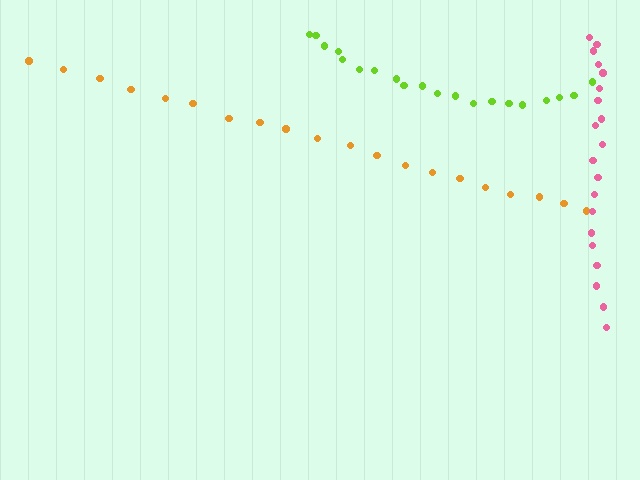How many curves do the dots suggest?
There are 3 distinct paths.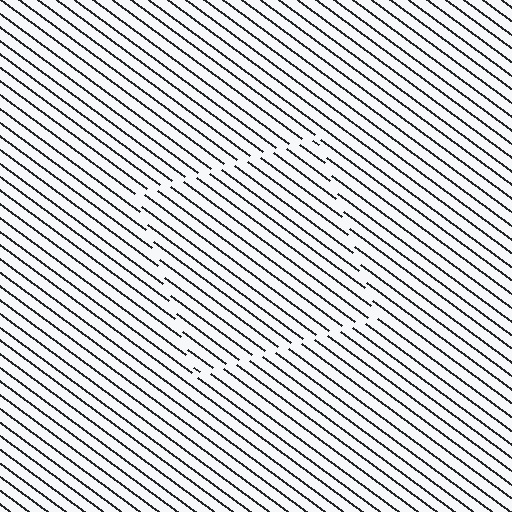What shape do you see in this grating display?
An illusory square. The interior of the shape contains the same grating, shifted by half a period — the contour is defined by the phase discontinuity where line-ends from the inner and outer gratings abut.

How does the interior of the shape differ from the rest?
The interior of the shape contains the same grating, shifted by half a period — the contour is defined by the phase discontinuity where line-ends from the inner and outer gratings abut.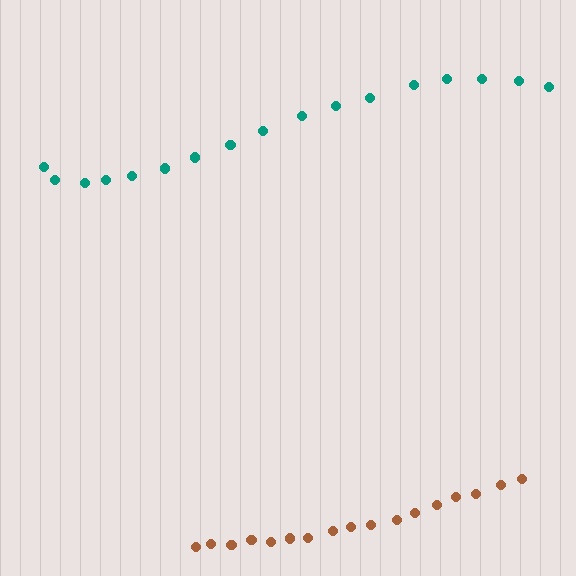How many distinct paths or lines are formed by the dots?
There are 2 distinct paths.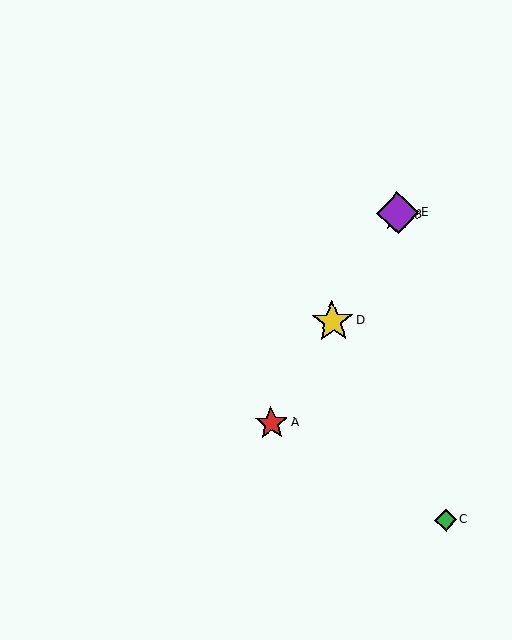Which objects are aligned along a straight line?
Objects A, B, D, E are aligned along a straight line.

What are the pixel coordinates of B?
Object B is at (396, 215).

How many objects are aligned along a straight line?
4 objects (A, B, D, E) are aligned along a straight line.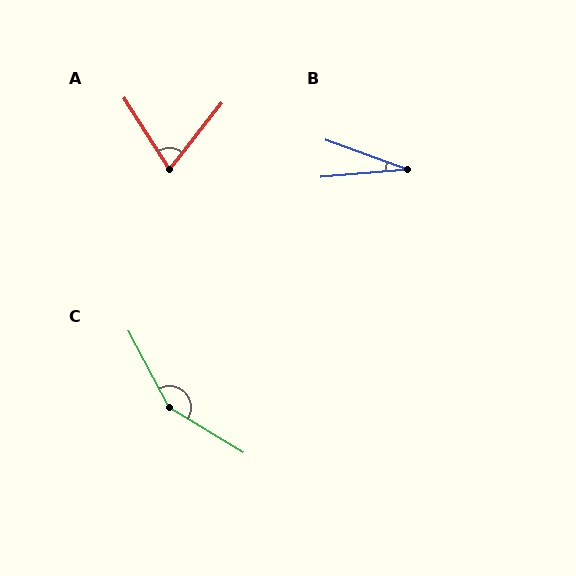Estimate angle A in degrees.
Approximately 71 degrees.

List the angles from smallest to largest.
B (25°), A (71°), C (149°).